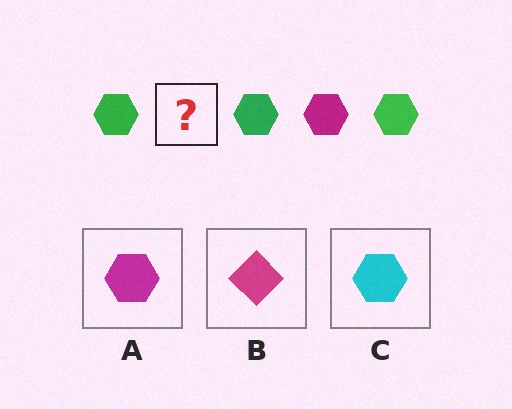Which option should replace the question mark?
Option A.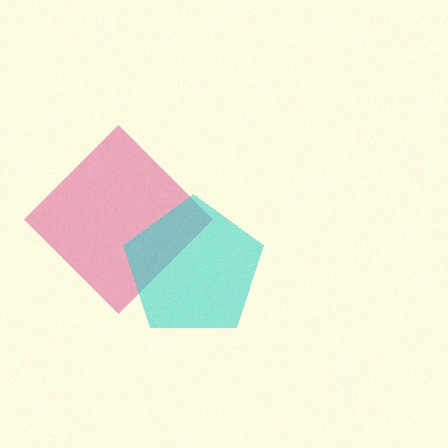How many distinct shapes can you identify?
There are 2 distinct shapes: a pink diamond, a cyan pentagon.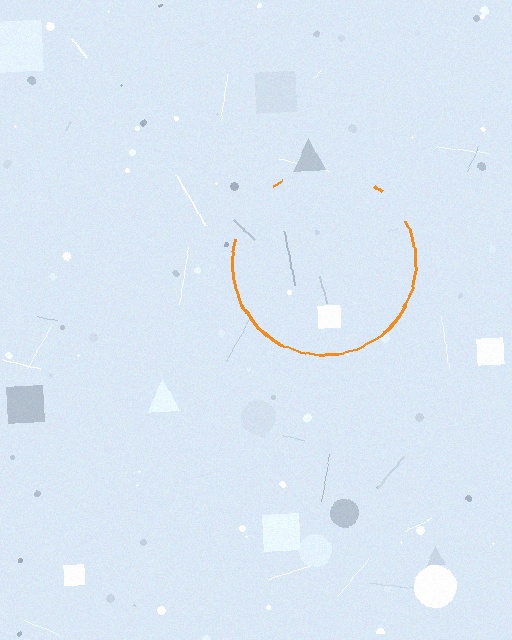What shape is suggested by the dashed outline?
The dashed outline suggests a circle.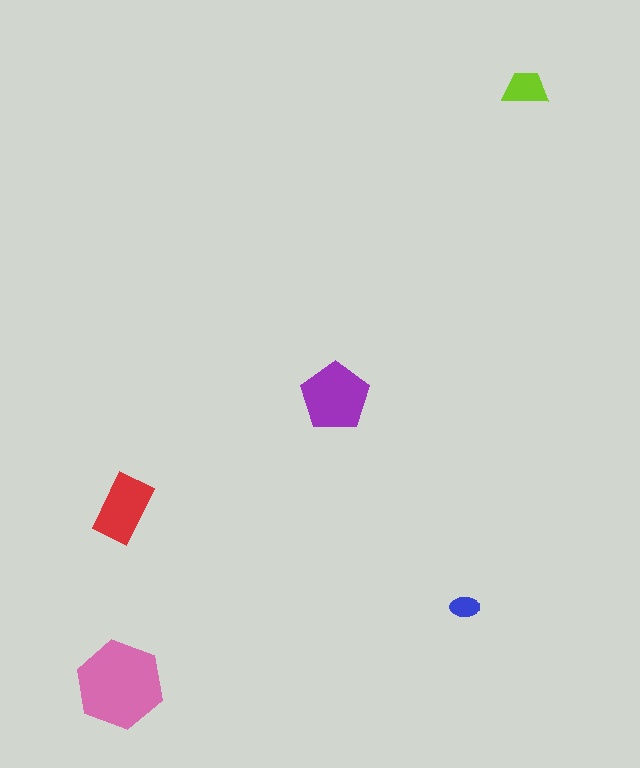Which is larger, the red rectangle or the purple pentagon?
The purple pentagon.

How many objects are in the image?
There are 5 objects in the image.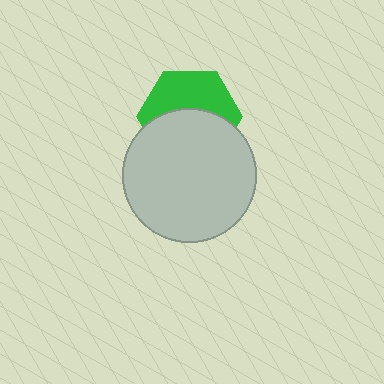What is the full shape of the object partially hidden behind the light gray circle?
The partially hidden object is a green hexagon.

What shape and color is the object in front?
The object in front is a light gray circle.